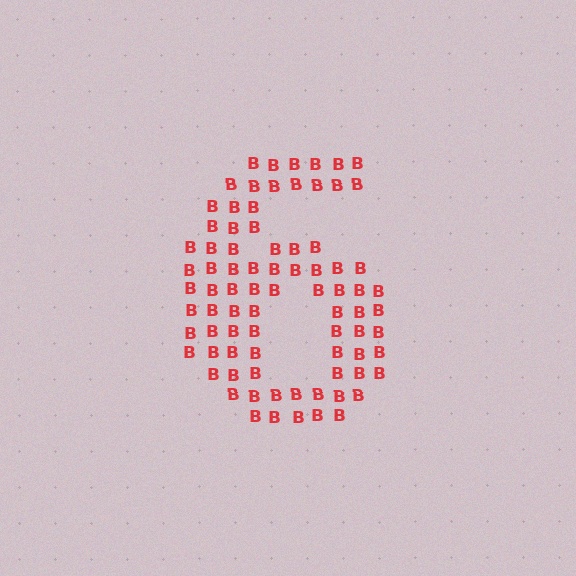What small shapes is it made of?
It is made of small letter B's.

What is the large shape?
The large shape is the digit 6.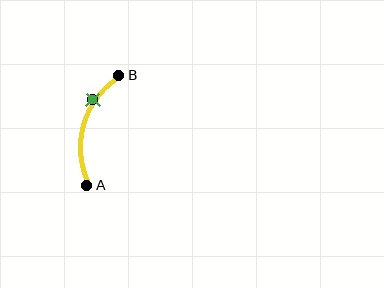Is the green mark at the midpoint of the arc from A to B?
No. The green mark lies on the arc but is closer to endpoint B. The arc midpoint would be at the point on the curve equidistant along the arc from both A and B.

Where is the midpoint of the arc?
The arc midpoint is the point on the curve farthest from the straight line joining A and B. It sits to the left of that line.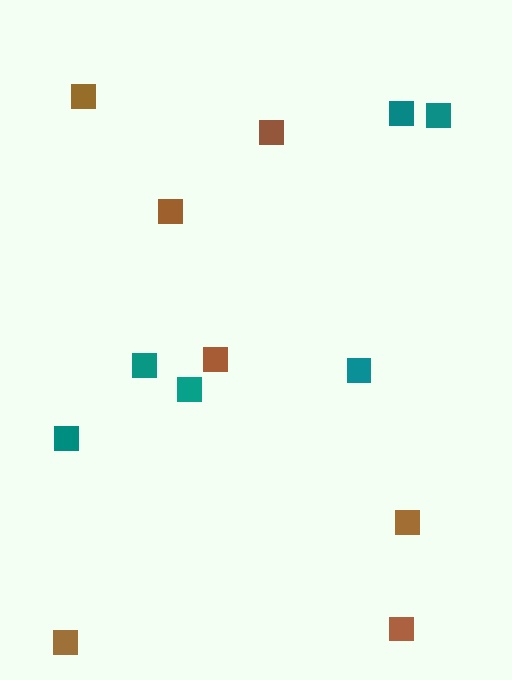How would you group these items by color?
There are 2 groups: one group of teal squares (6) and one group of brown squares (7).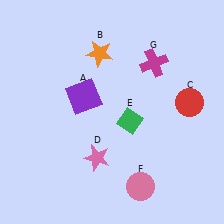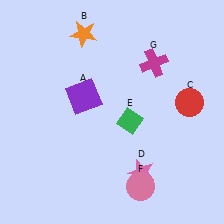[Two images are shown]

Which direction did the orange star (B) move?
The orange star (B) moved up.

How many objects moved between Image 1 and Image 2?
2 objects moved between the two images.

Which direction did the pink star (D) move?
The pink star (D) moved right.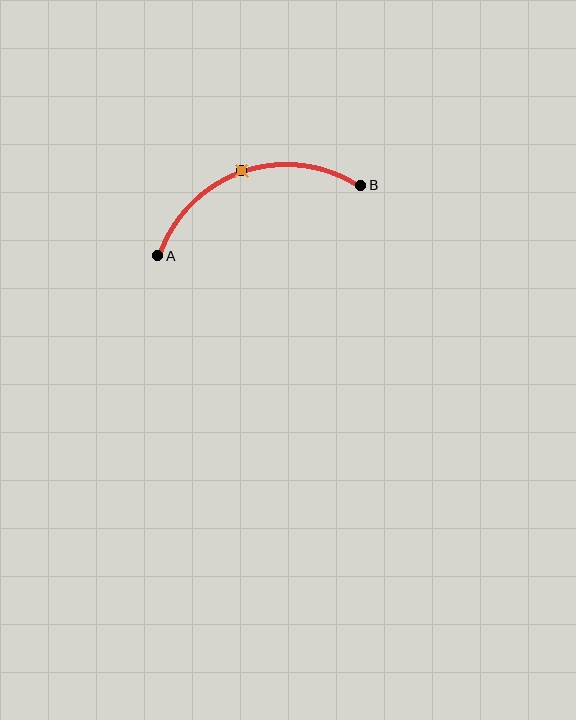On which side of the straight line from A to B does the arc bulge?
The arc bulges above the straight line connecting A and B.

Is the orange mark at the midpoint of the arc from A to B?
Yes. The orange mark lies on the arc at equal arc-length from both A and B — it is the arc midpoint.